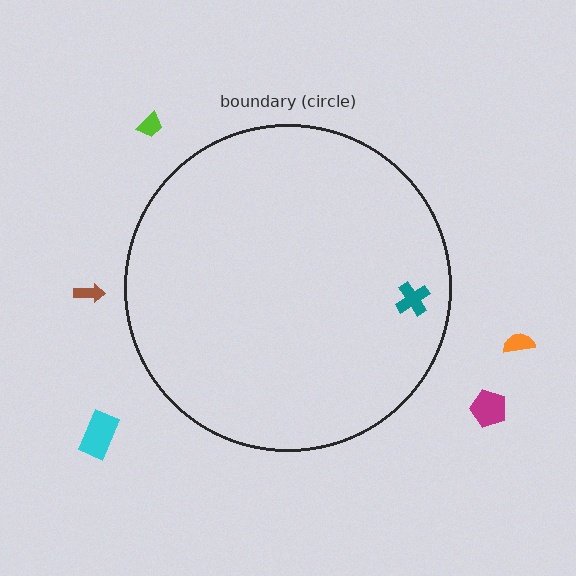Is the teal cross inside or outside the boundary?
Inside.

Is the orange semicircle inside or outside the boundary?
Outside.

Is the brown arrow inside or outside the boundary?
Outside.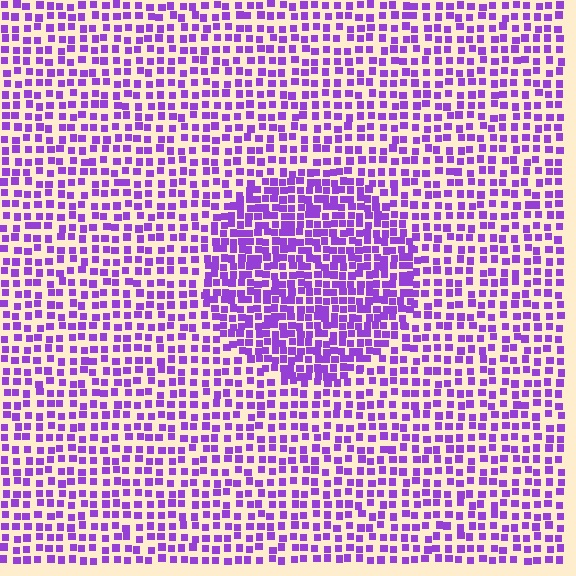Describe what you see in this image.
The image contains small purple elements arranged at two different densities. A circle-shaped region is visible where the elements are more densely packed than the surrounding area.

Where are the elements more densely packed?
The elements are more densely packed inside the circle boundary.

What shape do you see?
I see a circle.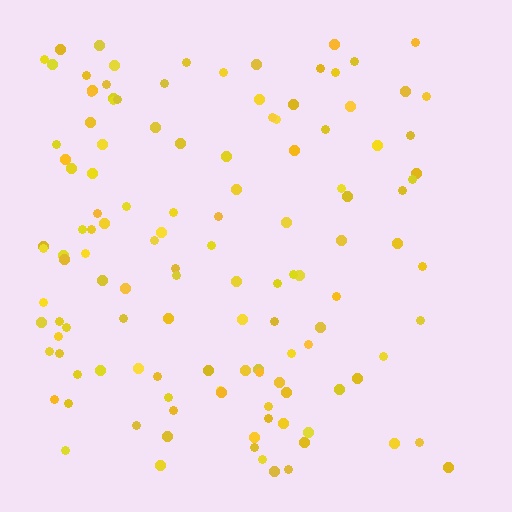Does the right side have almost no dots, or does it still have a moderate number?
Still a moderate number, just noticeably fewer than the left.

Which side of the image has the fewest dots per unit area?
The right.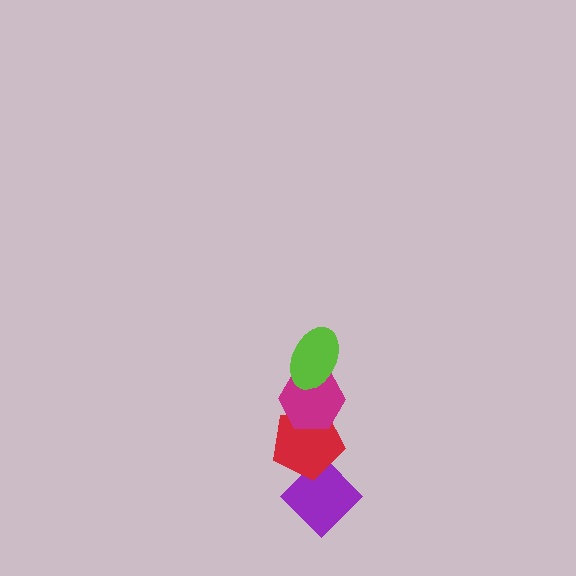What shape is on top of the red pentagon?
The magenta hexagon is on top of the red pentagon.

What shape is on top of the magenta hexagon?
The lime ellipse is on top of the magenta hexagon.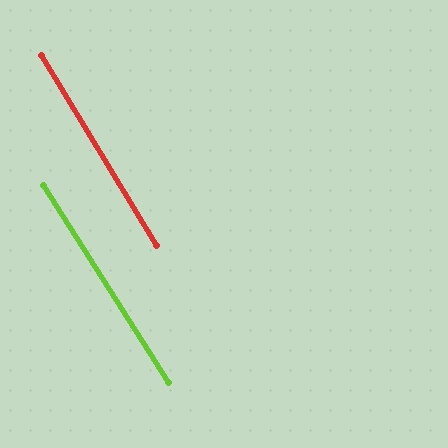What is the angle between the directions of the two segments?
Approximately 1 degree.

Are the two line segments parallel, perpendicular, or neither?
Parallel — their directions differ by only 1.3°.